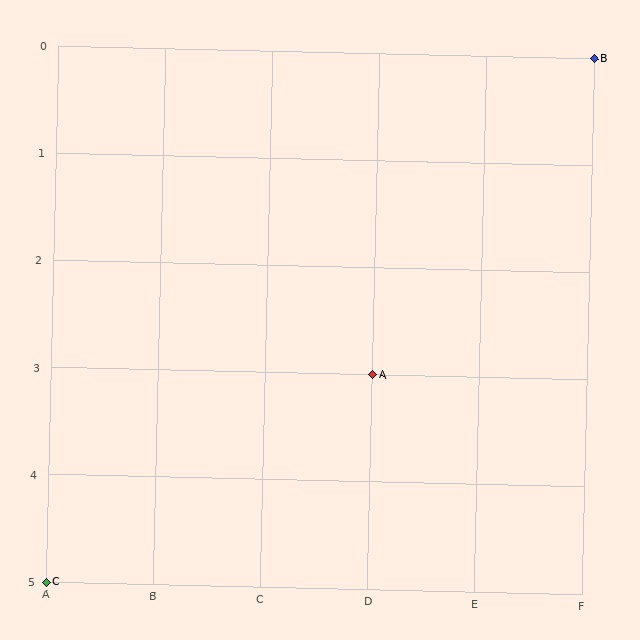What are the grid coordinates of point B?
Point B is at grid coordinates (F, 0).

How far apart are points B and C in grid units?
Points B and C are 5 columns and 5 rows apart (about 7.1 grid units diagonally).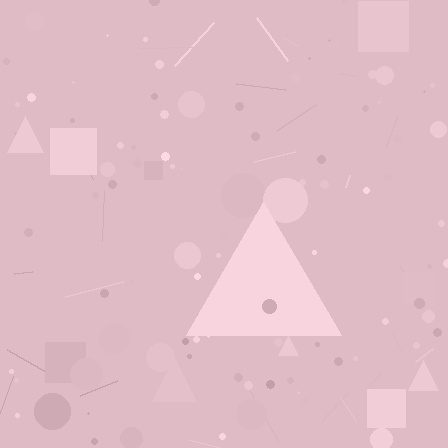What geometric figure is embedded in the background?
A triangle is embedded in the background.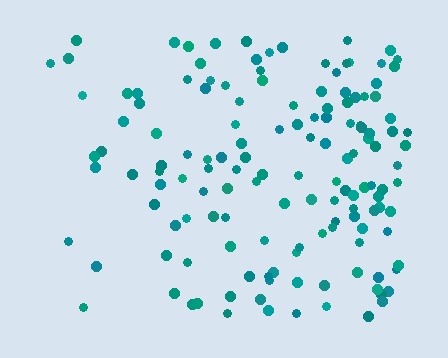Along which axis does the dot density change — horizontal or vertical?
Horizontal.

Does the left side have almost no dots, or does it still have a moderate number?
Still a moderate number, just noticeably fewer than the right.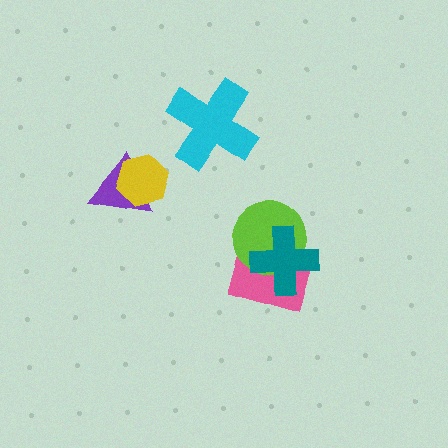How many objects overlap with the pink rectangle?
2 objects overlap with the pink rectangle.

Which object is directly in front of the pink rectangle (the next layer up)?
The lime circle is directly in front of the pink rectangle.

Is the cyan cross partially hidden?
No, no other shape covers it.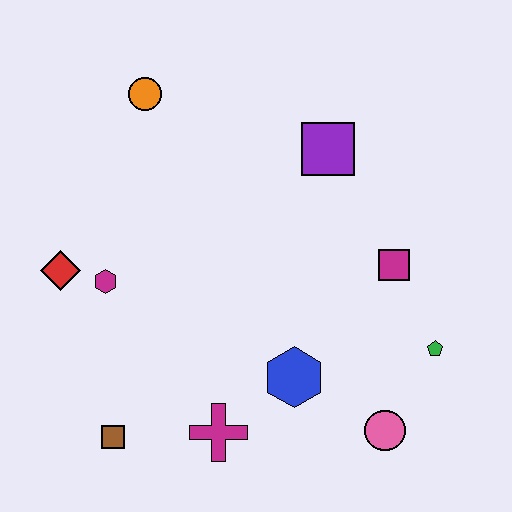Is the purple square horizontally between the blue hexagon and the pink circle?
Yes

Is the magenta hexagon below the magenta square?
Yes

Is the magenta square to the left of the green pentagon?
Yes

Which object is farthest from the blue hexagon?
The orange circle is farthest from the blue hexagon.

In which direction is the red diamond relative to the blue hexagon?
The red diamond is to the left of the blue hexagon.